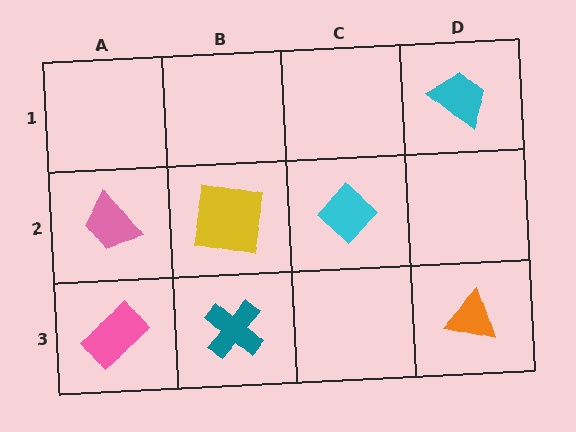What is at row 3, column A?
A pink rectangle.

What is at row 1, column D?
A cyan trapezoid.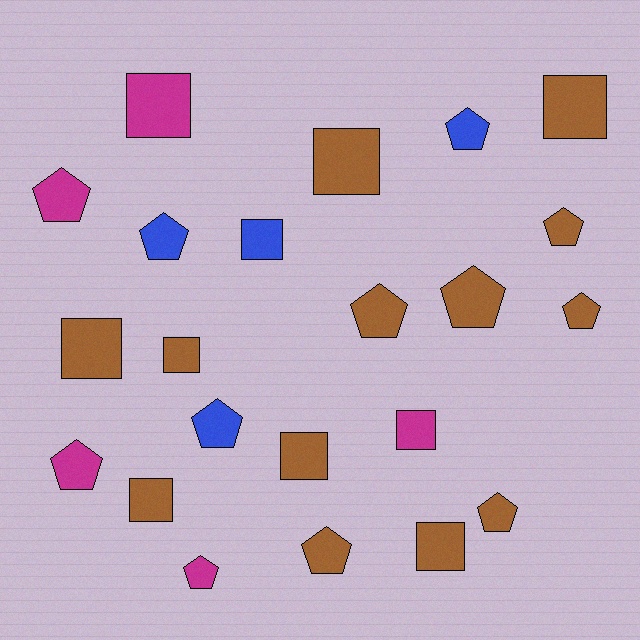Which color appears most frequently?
Brown, with 13 objects.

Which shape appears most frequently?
Pentagon, with 12 objects.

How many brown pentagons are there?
There are 6 brown pentagons.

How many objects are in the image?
There are 22 objects.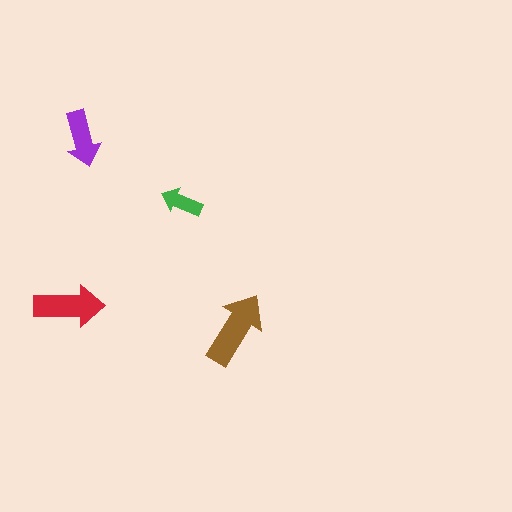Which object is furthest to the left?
The red arrow is leftmost.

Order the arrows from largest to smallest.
the brown one, the red one, the purple one, the green one.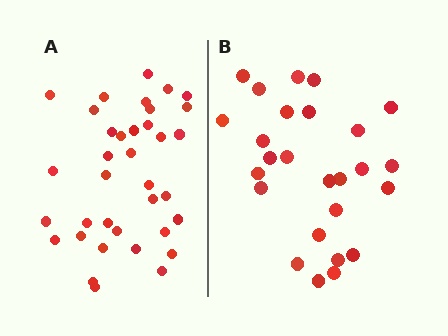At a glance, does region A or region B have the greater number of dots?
Region A (the left region) has more dots.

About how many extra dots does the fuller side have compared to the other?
Region A has roughly 10 or so more dots than region B.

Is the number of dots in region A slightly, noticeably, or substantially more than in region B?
Region A has noticeably more, but not dramatically so. The ratio is roughly 1.4 to 1.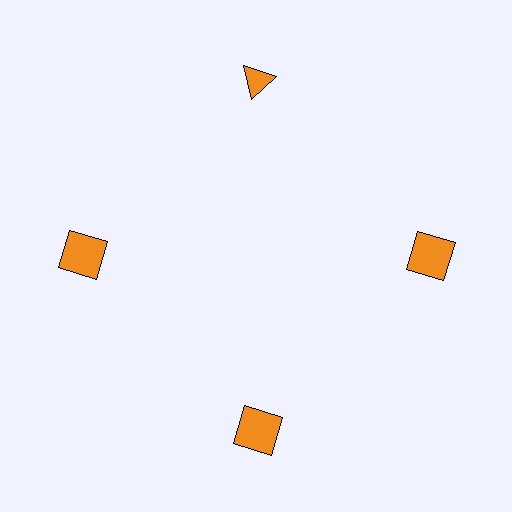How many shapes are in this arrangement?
There are 4 shapes arranged in a ring pattern.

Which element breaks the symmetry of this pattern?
The orange triangle at roughly the 12 o'clock position breaks the symmetry. All other shapes are orange squares.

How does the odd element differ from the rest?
It has a different shape: triangle instead of square.